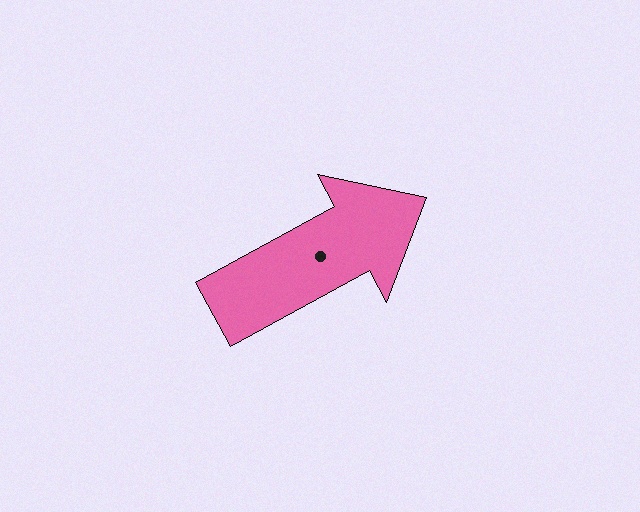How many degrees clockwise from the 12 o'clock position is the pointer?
Approximately 61 degrees.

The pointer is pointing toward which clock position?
Roughly 2 o'clock.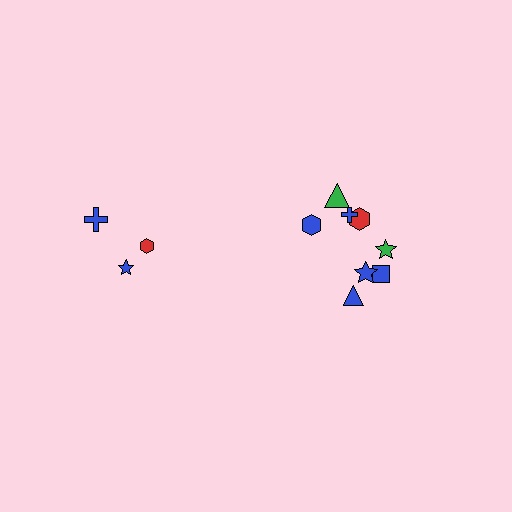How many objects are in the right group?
There are 8 objects.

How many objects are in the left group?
There are 3 objects.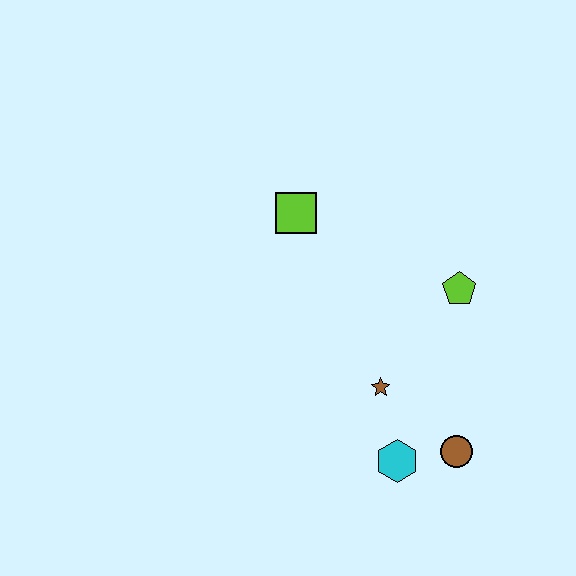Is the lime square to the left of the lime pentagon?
Yes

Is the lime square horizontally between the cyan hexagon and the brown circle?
No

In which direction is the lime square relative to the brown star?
The lime square is above the brown star.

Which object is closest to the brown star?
The cyan hexagon is closest to the brown star.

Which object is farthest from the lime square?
The brown circle is farthest from the lime square.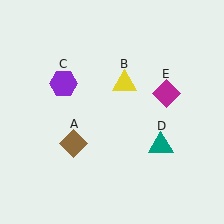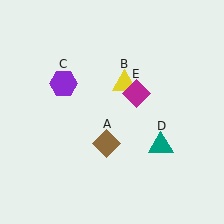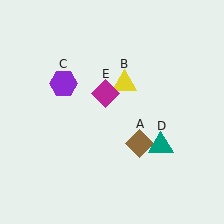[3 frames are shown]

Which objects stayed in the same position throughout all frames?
Yellow triangle (object B) and purple hexagon (object C) and teal triangle (object D) remained stationary.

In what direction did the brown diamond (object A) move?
The brown diamond (object A) moved right.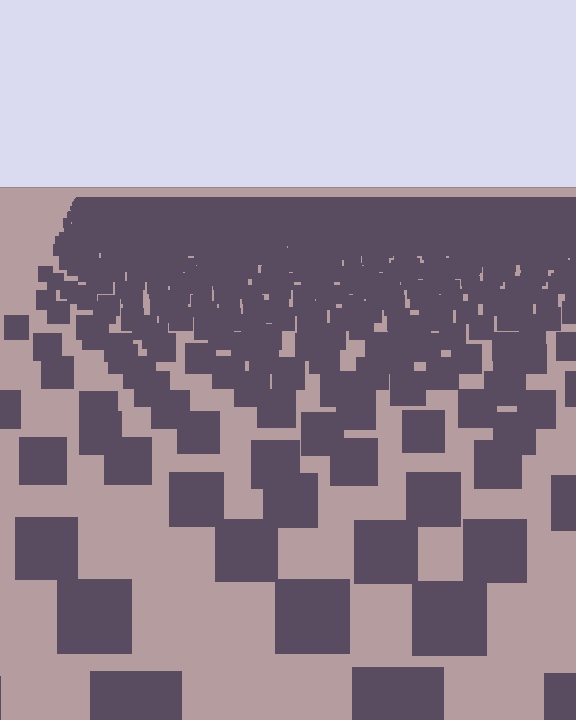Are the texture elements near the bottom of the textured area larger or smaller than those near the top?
Larger. Near the bottom, elements are closer to the viewer and appear at a bigger on-screen size.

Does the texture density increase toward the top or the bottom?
Density increases toward the top.